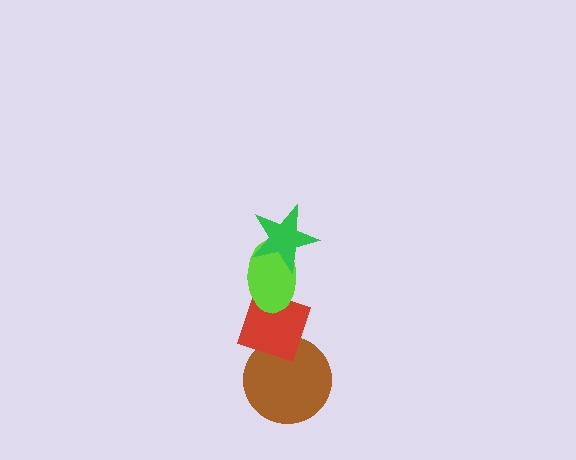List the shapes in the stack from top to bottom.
From top to bottom: the green star, the lime ellipse, the red diamond, the brown circle.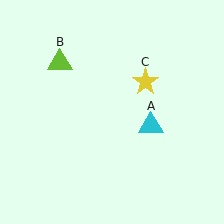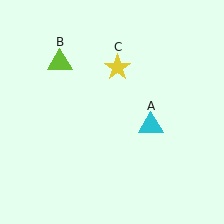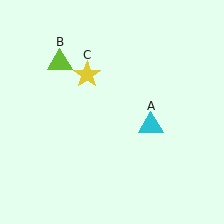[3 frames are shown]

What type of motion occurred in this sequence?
The yellow star (object C) rotated counterclockwise around the center of the scene.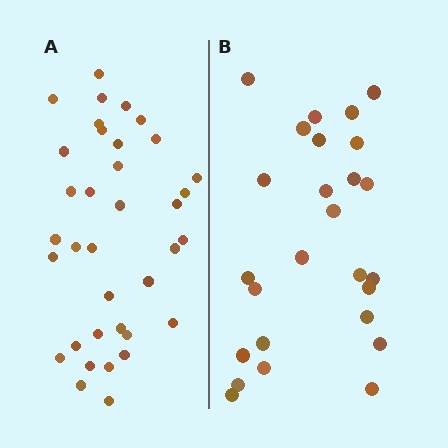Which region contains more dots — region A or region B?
Region A (the left region) has more dots.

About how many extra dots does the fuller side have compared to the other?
Region A has roughly 10 or so more dots than region B.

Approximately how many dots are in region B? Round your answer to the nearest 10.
About 30 dots. (The exact count is 26, which rounds to 30.)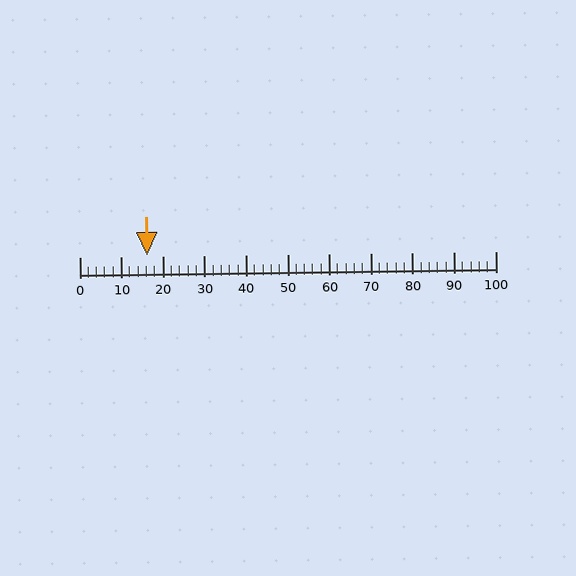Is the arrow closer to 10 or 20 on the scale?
The arrow is closer to 20.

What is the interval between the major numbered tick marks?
The major tick marks are spaced 10 units apart.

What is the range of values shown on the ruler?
The ruler shows values from 0 to 100.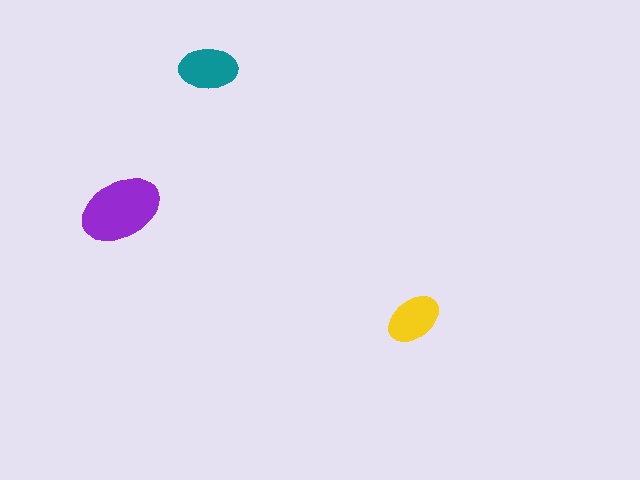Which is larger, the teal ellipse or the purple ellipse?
The purple one.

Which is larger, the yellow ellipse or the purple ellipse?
The purple one.